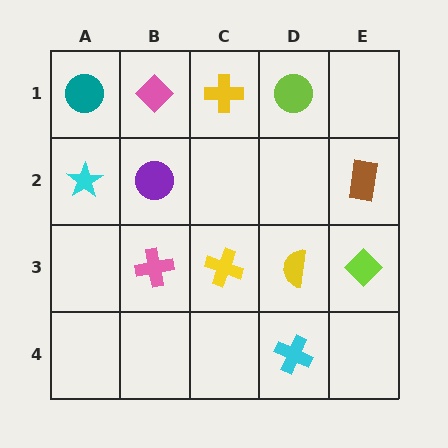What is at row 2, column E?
A brown rectangle.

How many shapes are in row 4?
1 shape.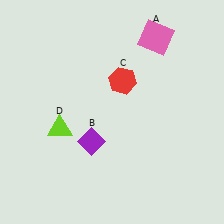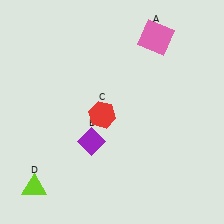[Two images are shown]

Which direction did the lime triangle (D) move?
The lime triangle (D) moved down.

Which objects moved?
The objects that moved are: the red hexagon (C), the lime triangle (D).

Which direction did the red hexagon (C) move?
The red hexagon (C) moved down.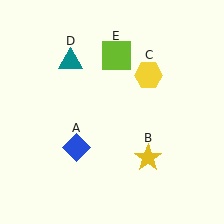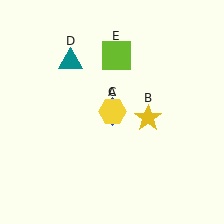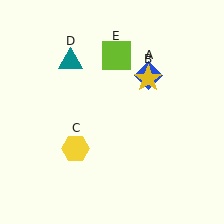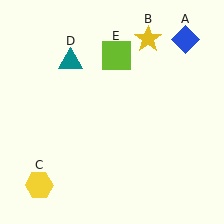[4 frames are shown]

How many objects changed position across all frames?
3 objects changed position: blue diamond (object A), yellow star (object B), yellow hexagon (object C).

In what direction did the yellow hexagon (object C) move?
The yellow hexagon (object C) moved down and to the left.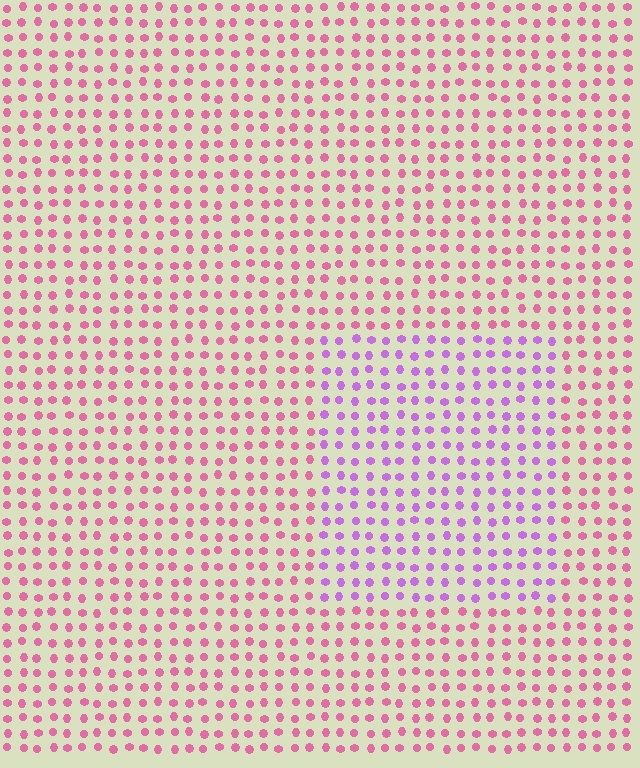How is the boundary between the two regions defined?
The boundary is defined purely by a slight shift in hue (about 45 degrees). Spacing, size, and orientation are identical on both sides.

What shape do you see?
I see a rectangle.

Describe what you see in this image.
The image is filled with small pink elements in a uniform arrangement. A rectangle-shaped region is visible where the elements are tinted to a slightly different hue, forming a subtle color boundary.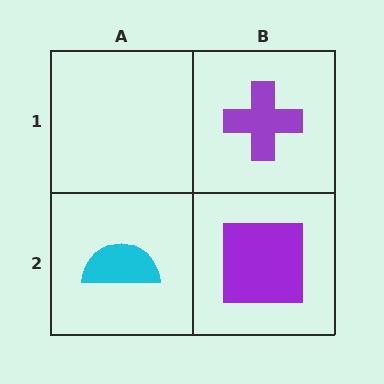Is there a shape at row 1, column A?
No, that cell is empty.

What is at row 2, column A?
A cyan semicircle.